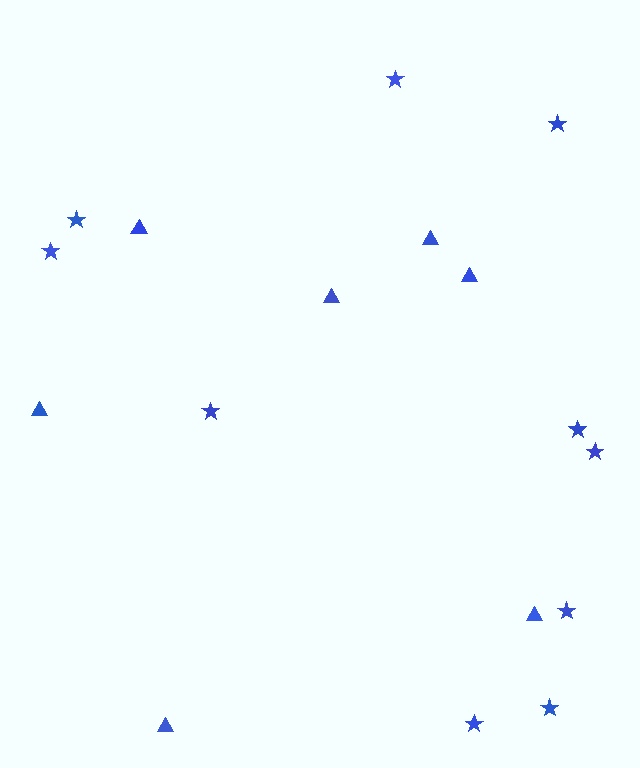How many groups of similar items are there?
There are 2 groups: one group of stars (10) and one group of triangles (7).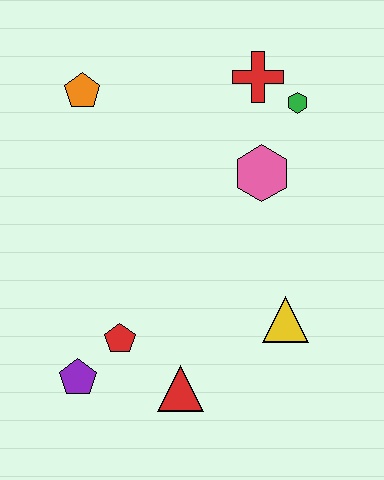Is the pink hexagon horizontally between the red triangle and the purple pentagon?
No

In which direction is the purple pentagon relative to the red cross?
The purple pentagon is below the red cross.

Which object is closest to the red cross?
The green hexagon is closest to the red cross.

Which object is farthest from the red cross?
The purple pentagon is farthest from the red cross.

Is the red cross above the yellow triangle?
Yes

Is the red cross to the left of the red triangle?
No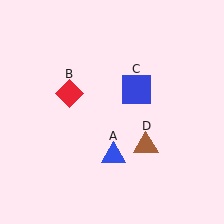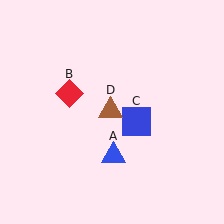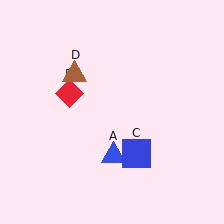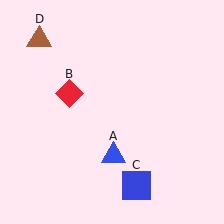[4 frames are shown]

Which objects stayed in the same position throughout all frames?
Blue triangle (object A) and red diamond (object B) remained stationary.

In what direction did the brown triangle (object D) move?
The brown triangle (object D) moved up and to the left.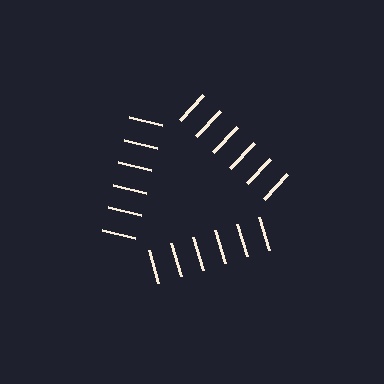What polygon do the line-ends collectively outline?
An illusory triangle — the line segments terminate on its edges but no continuous stroke is drawn.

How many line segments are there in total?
18 — 6 along each of the 3 edges.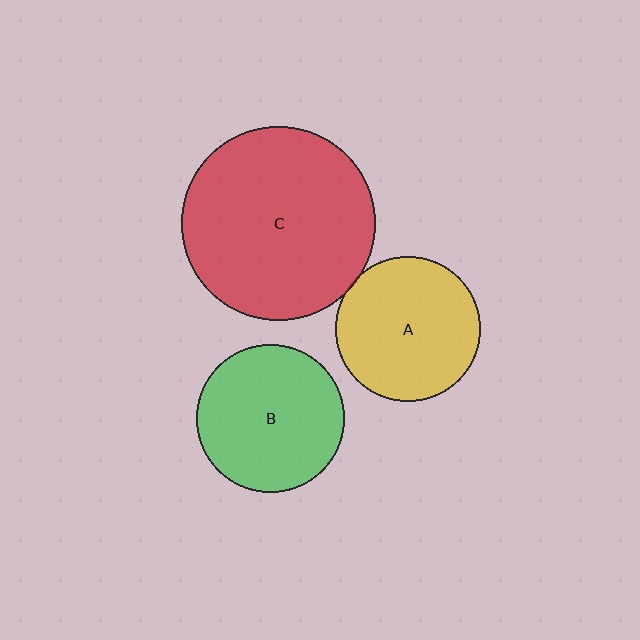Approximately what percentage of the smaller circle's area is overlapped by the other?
Approximately 5%.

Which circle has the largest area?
Circle C (red).